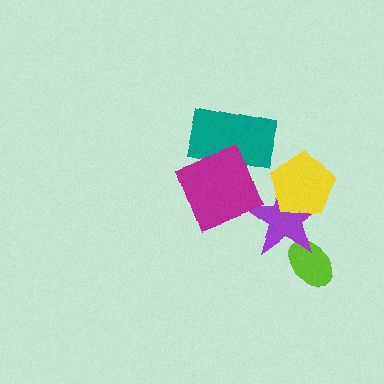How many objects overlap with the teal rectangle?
1 object overlaps with the teal rectangle.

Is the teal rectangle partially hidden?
Yes, it is partially covered by another shape.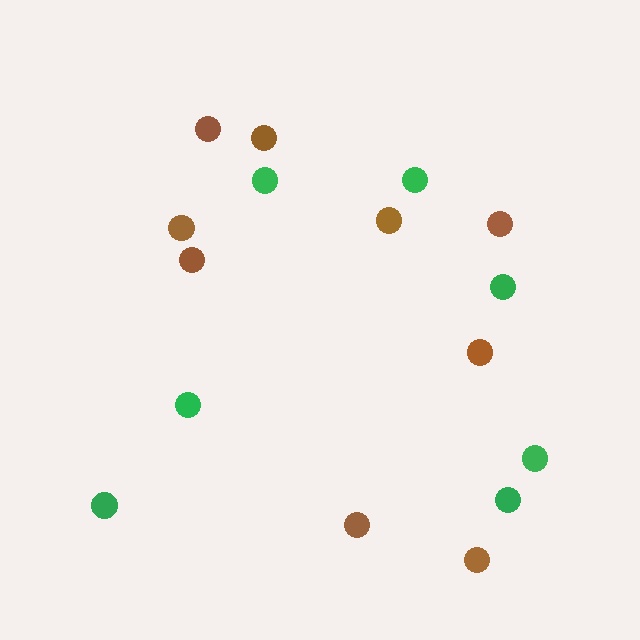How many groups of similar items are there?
There are 2 groups: one group of brown circles (9) and one group of green circles (7).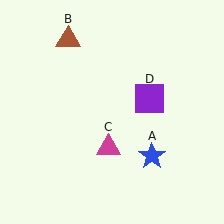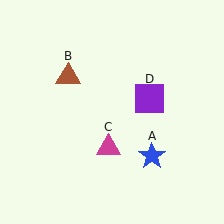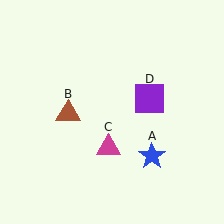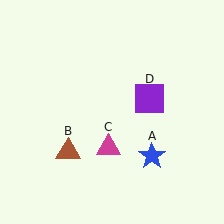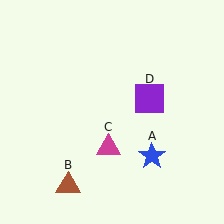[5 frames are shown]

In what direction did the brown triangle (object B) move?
The brown triangle (object B) moved down.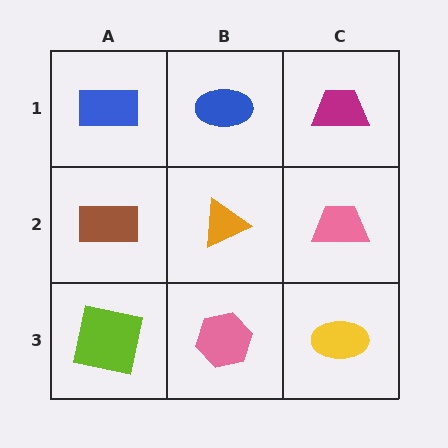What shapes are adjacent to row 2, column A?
A blue rectangle (row 1, column A), a lime square (row 3, column A), an orange triangle (row 2, column B).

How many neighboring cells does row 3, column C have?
2.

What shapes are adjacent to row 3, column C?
A pink trapezoid (row 2, column C), a pink hexagon (row 3, column B).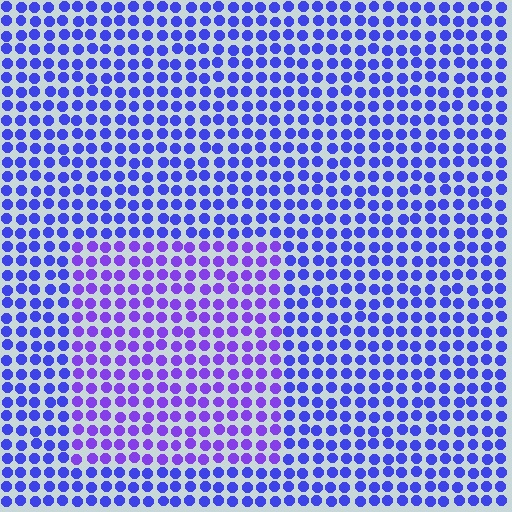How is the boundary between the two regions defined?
The boundary is defined purely by a slight shift in hue (about 27 degrees). Spacing, size, and orientation are identical on both sides.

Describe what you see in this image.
The image is filled with small blue elements in a uniform arrangement. A rectangle-shaped region is visible where the elements are tinted to a slightly different hue, forming a subtle color boundary.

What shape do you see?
I see a rectangle.